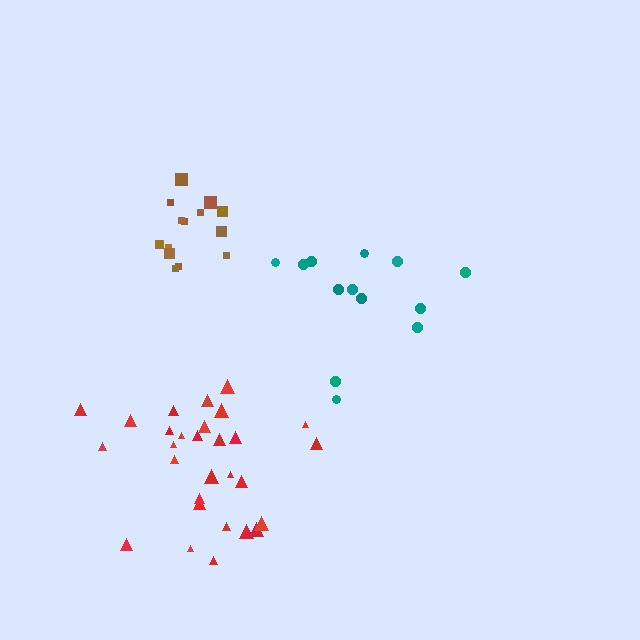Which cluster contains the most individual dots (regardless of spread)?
Red (29).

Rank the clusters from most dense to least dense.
brown, red, teal.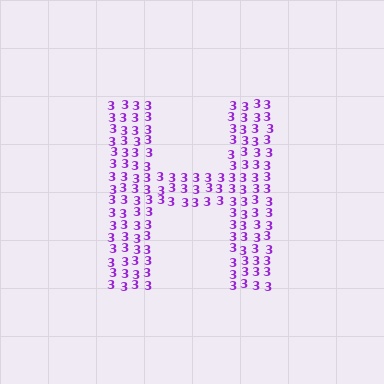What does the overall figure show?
The overall figure shows the letter H.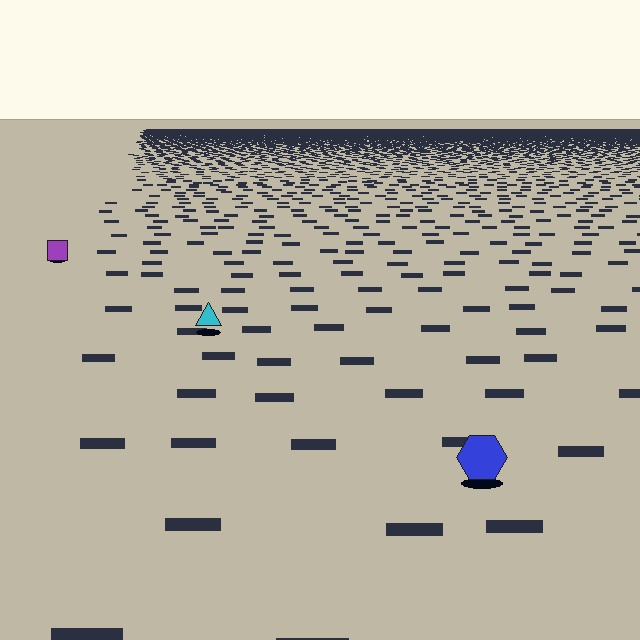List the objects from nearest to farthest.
From nearest to farthest: the blue hexagon, the cyan triangle, the purple square.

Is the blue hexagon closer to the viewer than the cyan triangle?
Yes. The blue hexagon is closer — you can tell from the texture gradient: the ground texture is coarser near it.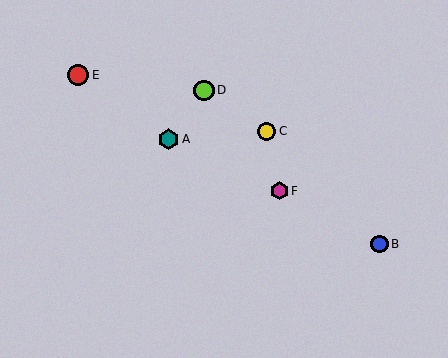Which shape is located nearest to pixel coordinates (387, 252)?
The blue circle (labeled B) at (379, 244) is nearest to that location.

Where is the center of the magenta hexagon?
The center of the magenta hexagon is at (279, 191).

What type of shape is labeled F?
Shape F is a magenta hexagon.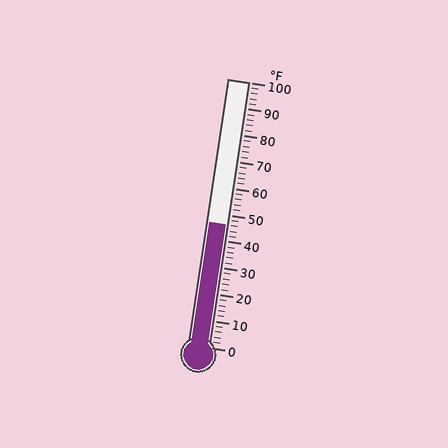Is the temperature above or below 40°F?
The temperature is above 40°F.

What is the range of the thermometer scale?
The thermometer scale ranges from 0°F to 100°F.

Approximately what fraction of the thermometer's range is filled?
The thermometer is filled to approximately 45% of its range.